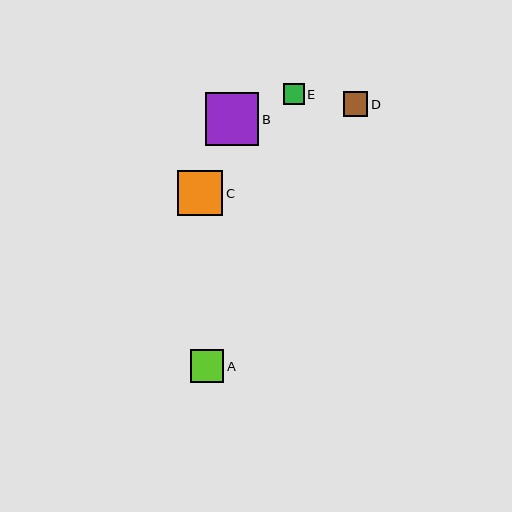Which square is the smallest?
Square E is the smallest with a size of approximately 21 pixels.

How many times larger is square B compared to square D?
Square B is approximately 2.1 times the size of square D.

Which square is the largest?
Square B is the largest with a size of approximately 53 pixels.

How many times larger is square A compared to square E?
Square A is approximately 1.6 times the size of square E.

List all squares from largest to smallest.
From largest to smallest: B, C, A, D, E.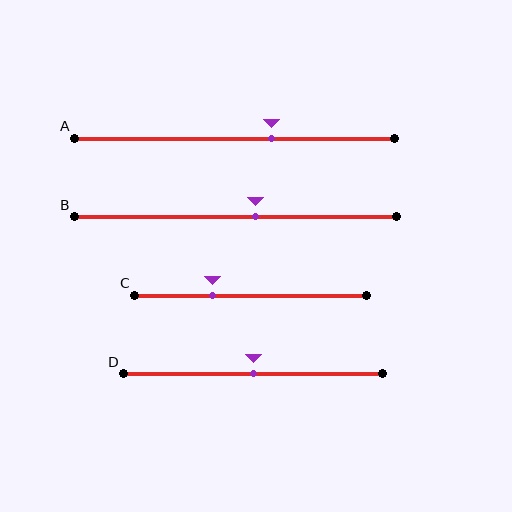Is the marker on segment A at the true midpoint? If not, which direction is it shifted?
No, the marker on segment A is shifted to the right by about 12% of the segment length.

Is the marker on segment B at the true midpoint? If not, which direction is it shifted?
No, the marker on segment B is shifted to the right by about 6% of the segment length.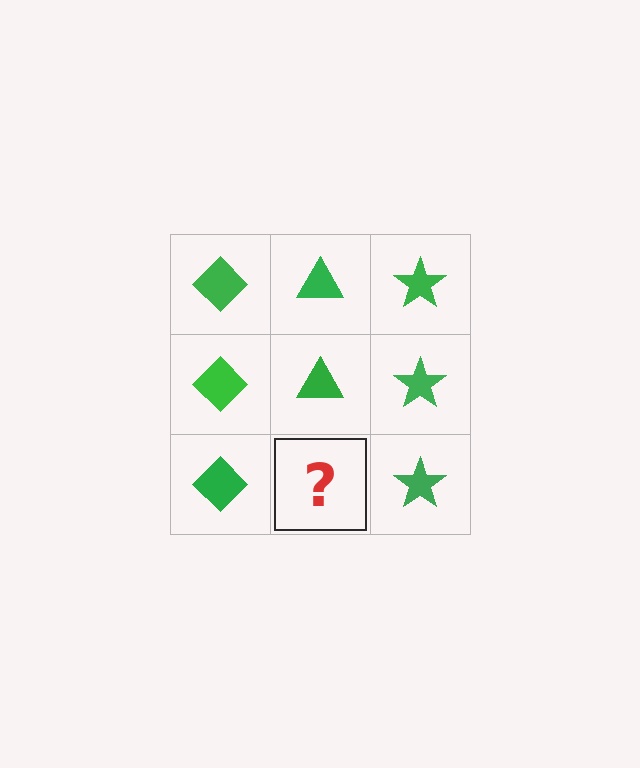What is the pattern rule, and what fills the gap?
The rule is that each column has a consistent shape. The gap should be filled with a green triangle.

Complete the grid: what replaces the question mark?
The question mark should be replaced with a green triangle.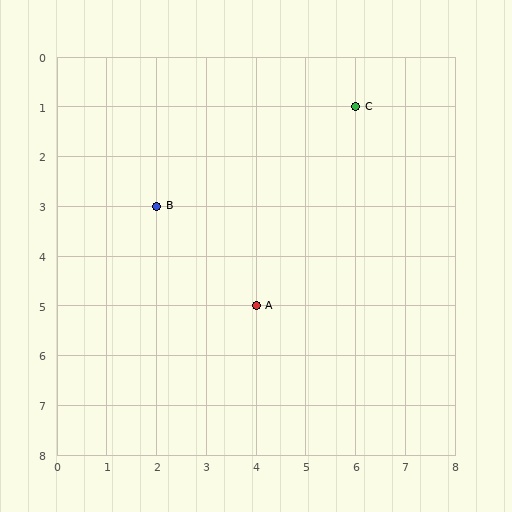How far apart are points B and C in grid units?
Points B and C are 4 columns and 2 rows apart (about 4.5 grid units diagonally).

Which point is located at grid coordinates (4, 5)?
Point A is at (4, 5).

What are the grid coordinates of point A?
Point A is at grid coordinates (4, 5).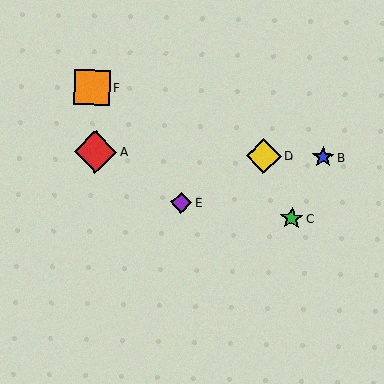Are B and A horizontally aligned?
Yes, both are at y≈158.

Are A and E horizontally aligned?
No, A is at y≈152 and E is at y≈202.